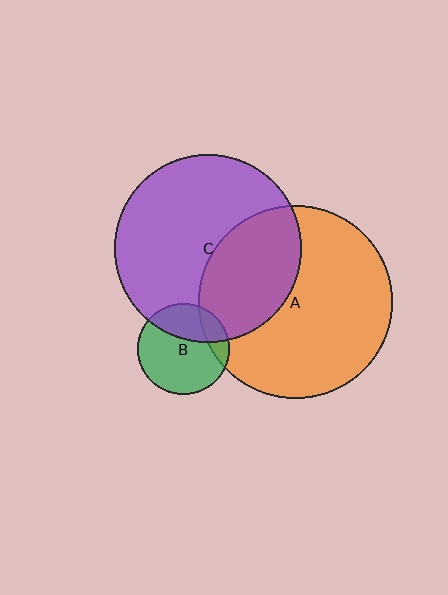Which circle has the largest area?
Circle A (orange).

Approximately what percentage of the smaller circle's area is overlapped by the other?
Approximately 15%.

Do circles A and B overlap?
Yes.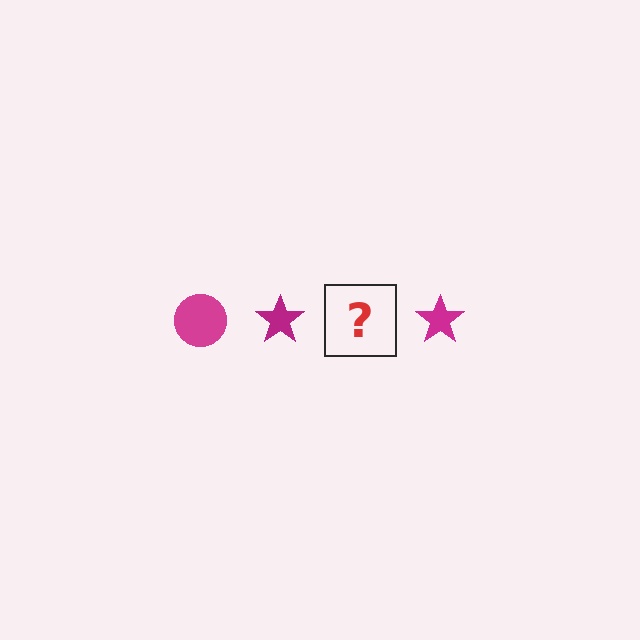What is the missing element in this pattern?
The missing element is a magenta circle.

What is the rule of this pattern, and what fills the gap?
The rule is that the pattern cycles through circle, star shapes in magenta. The gap should be filled with a magenta circle.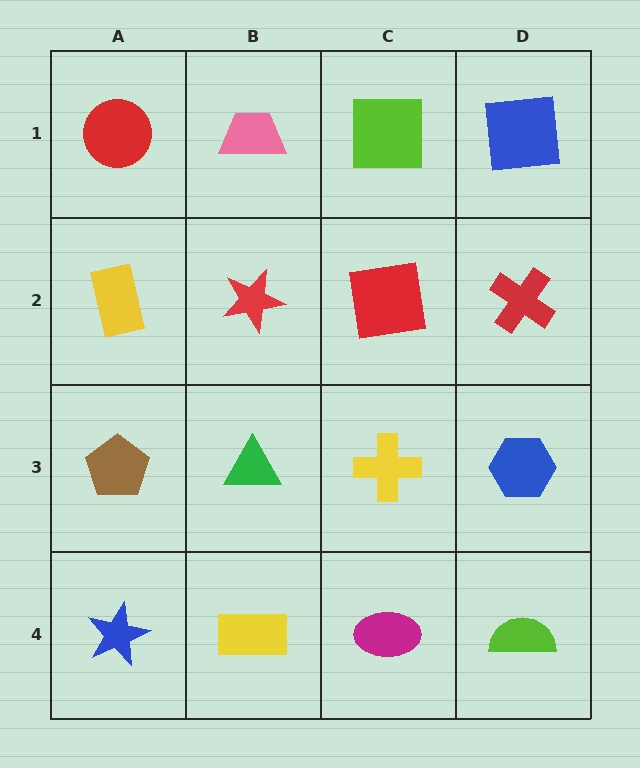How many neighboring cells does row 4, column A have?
2.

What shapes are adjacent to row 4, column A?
A brown pentagon (row 3, column A), a yellow rectangle (row 4, column B).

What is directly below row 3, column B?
A yellow rectangle.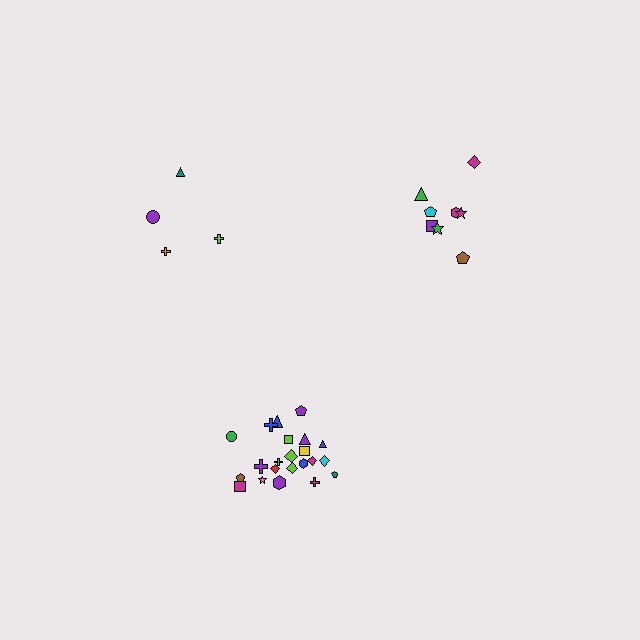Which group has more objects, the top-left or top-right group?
The top-right group.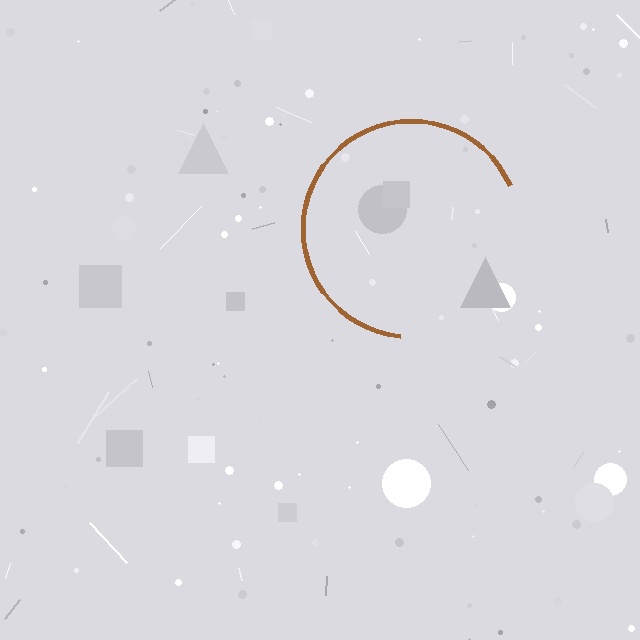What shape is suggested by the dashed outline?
The dashed outline suggests a circle.